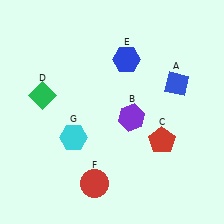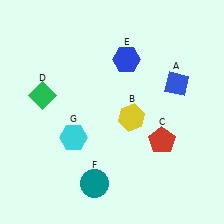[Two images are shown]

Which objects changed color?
B changed from purple to yellow. F changed from red to teal.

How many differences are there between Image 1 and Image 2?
There are 2 differences between the two images.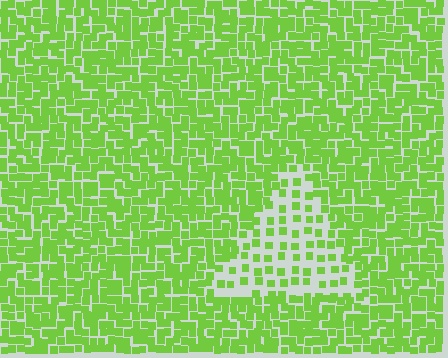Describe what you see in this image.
The image contains small lime elements arranged at two different densities. A triangle-shaped region is visible where the elements are less densely packed than the surrounding area.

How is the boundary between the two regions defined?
The boundary is defined by a change in element density (approximately 2.3x ratio). All elements are the same color, size, and shape.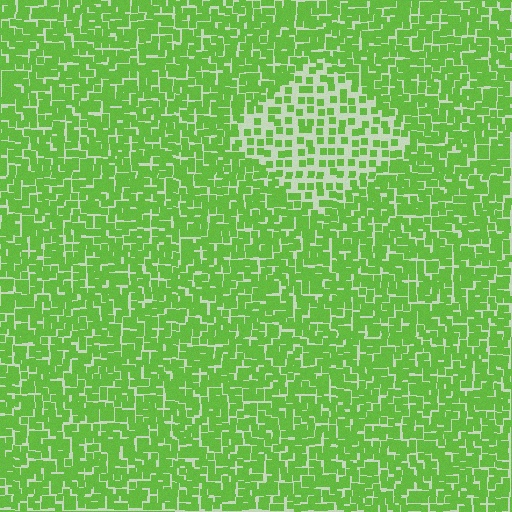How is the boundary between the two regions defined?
The boundary is defined by a change in element density (approximately 2.1x ratio). All elements are the same color, size, and shape.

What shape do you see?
I see a diamond.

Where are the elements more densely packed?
The elements are more densely packed outside the diamond boundary.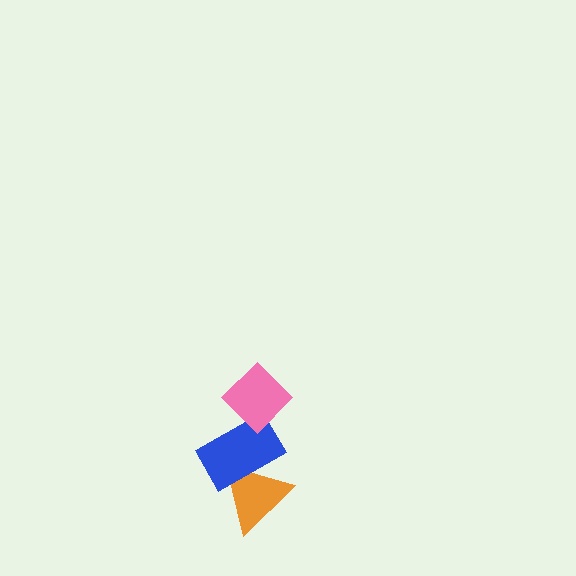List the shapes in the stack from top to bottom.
From top to bottom: the pink diamond, the blue rectangle, the orange triangle.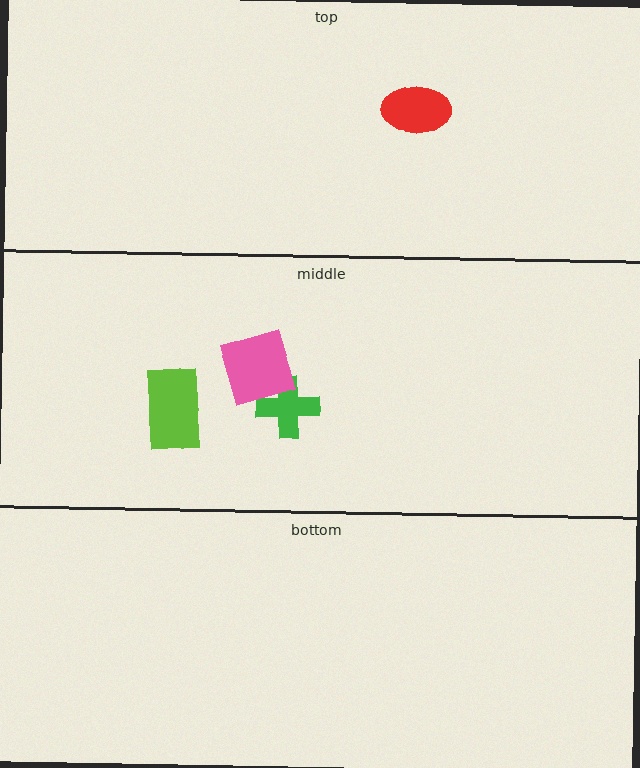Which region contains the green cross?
The middle region.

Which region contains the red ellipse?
The top region.